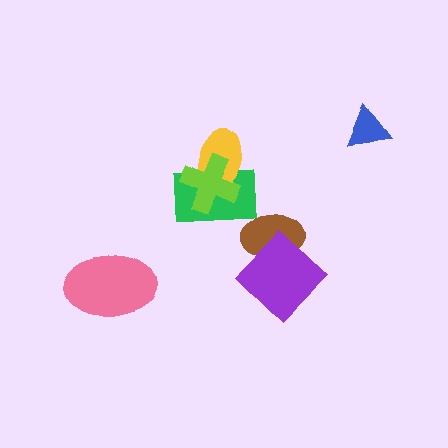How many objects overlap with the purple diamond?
1 object overlaps with the purple diamond.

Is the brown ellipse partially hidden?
Yes, it is partially covered by another shape.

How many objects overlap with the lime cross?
2 objects overlap with the lime cross.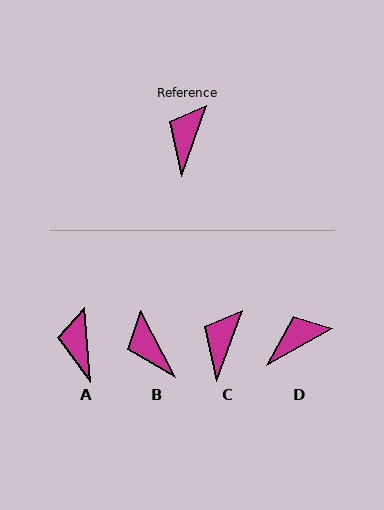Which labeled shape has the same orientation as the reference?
C.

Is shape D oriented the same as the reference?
No, it is off by about 41 degrees.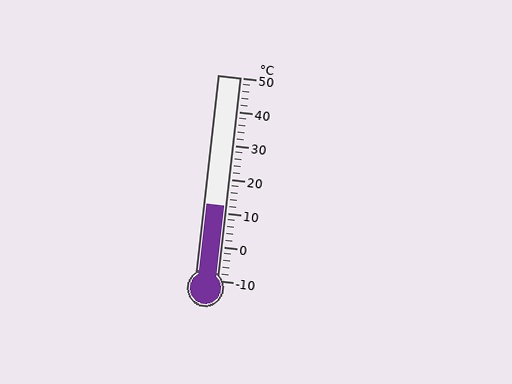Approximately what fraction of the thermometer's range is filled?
The thermometer is filled to approximately 35% of its range.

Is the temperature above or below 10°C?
The temperature is above 10°C.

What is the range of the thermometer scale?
The thermometer scale ranges from -10°C to 50°C.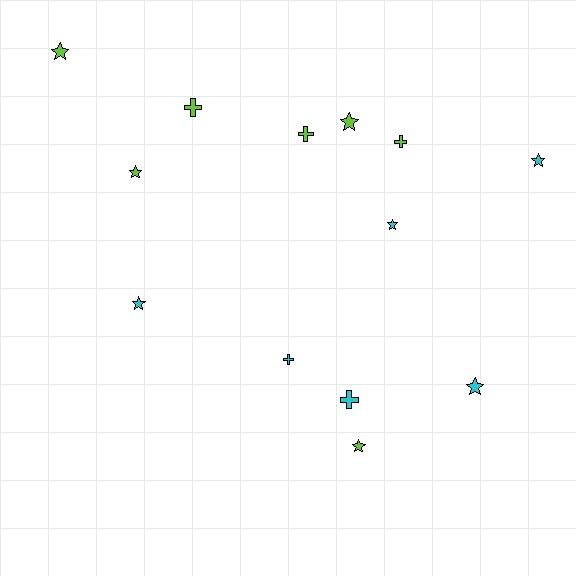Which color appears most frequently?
Lime, with 7 objects.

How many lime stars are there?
There are 4 lime stars.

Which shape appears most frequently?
Star, with 8 objects.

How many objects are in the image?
There are 13 objects.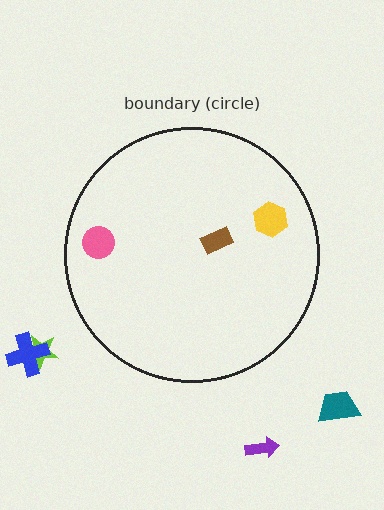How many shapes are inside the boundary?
3 inside, 4 outside.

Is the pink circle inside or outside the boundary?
Inside.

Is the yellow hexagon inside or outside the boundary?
Inside.